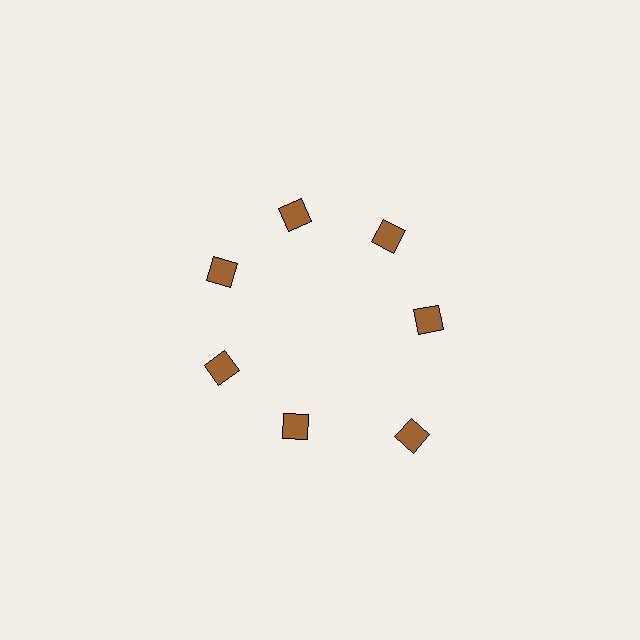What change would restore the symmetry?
The symmetry would be restored by moving it inward, back onto the ring so that all 7 squares sit at equal angles and equal distance from the center.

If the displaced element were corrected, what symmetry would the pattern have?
It would have 7-fold rotational symmetry — the pattern would map onto itself every 51 degrees.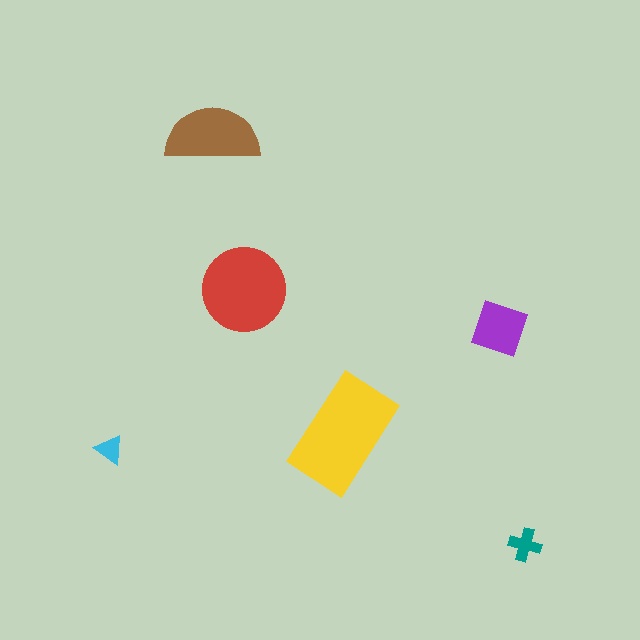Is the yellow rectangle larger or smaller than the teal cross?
Larger.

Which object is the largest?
The yellow rectangle.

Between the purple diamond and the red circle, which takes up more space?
The red circle.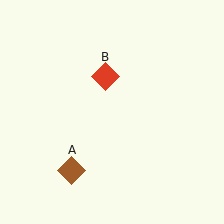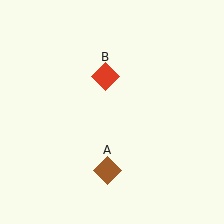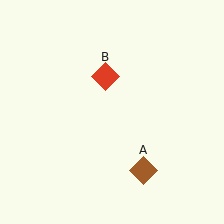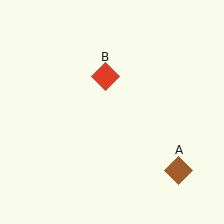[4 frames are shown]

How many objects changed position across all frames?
1 object changed position: brown diamond (object A).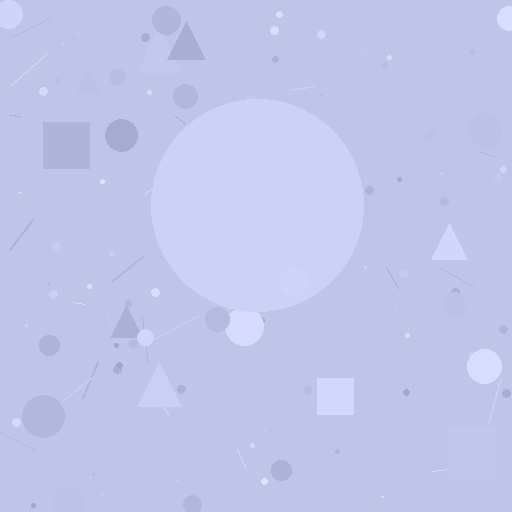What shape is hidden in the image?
A circle is hidden in the image.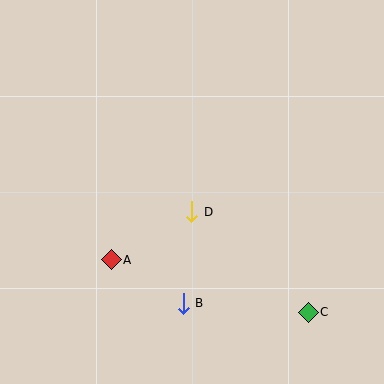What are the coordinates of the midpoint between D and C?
The midpoint between D and C is at (250, 262).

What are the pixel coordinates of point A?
Point A is at (111, 260).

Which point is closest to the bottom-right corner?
Point C is closest to the bottom-right corner.